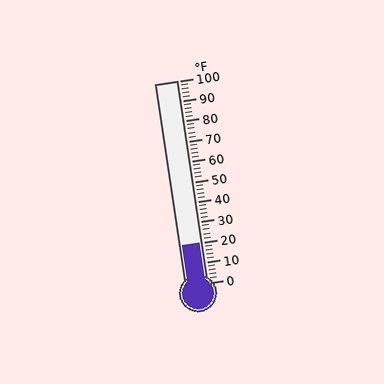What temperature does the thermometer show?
The thermometer shows approximately 20°F.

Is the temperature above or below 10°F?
The temperature is above 10°F.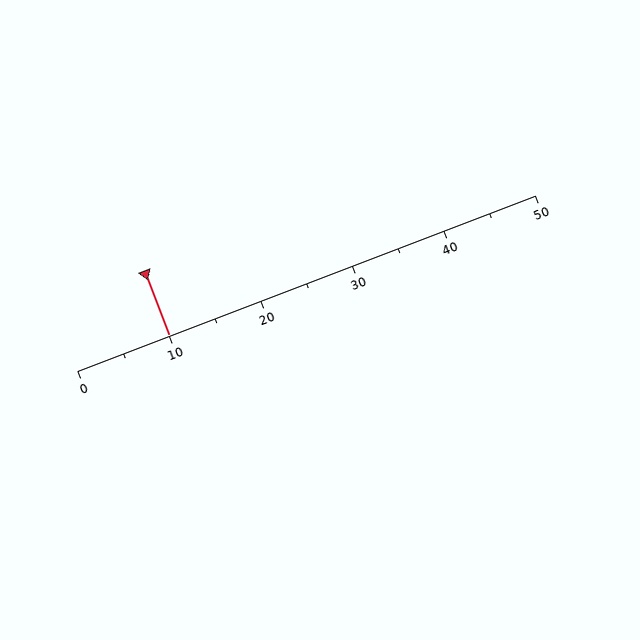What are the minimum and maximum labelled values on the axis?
The axis runs from 0 to 50.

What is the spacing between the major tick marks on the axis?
The major ticks are spaced 10 apart.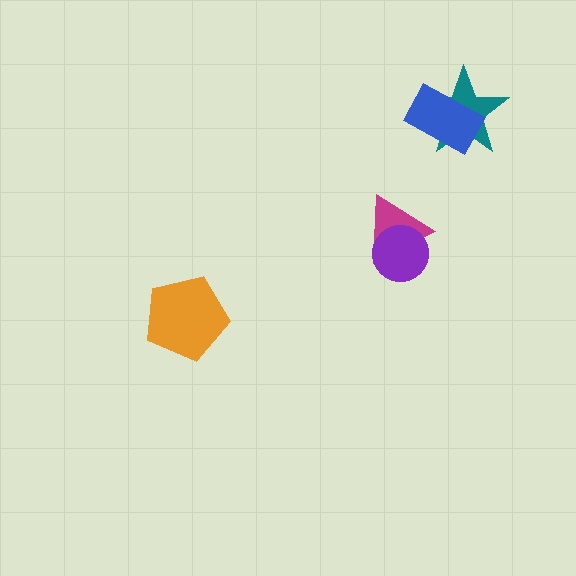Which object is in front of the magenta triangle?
The purple circle is in front of the magenta triangle.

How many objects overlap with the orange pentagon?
0 objects overlap with the orange pentagon.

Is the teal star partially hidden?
Yes, it is partially covered by another shape.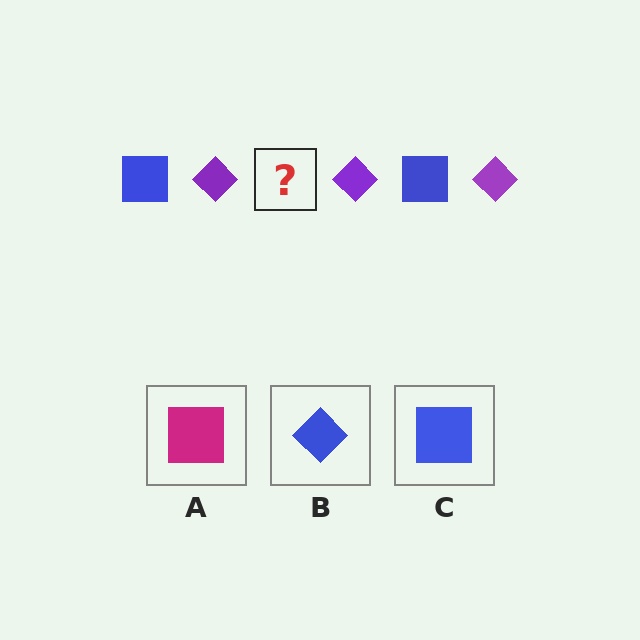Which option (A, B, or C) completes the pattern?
C.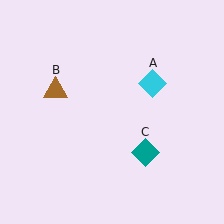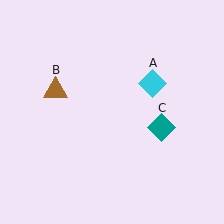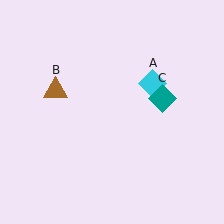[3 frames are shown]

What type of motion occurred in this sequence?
The teal diamond (object C) rotated counterclockwise around the center of the scene.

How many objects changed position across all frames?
1 object changed position: teal diamond (object C).